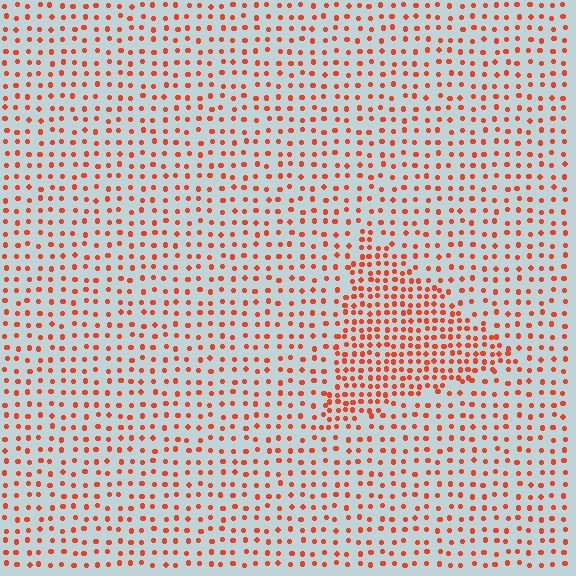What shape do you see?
I see a triangle.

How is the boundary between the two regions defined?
The boundary is defined by a change in element density (approximately 2.0x ratio). All elements are the same color, size, and shape.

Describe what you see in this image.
The image contains small red elements arranged at two different densities. A triangle-shaped region is visible where the elements are more densely packed than the surrounding area.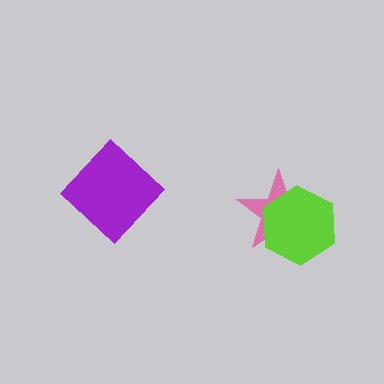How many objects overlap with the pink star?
1 object overlaps with the pink star.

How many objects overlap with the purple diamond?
0 objects overlap with the purple diamond.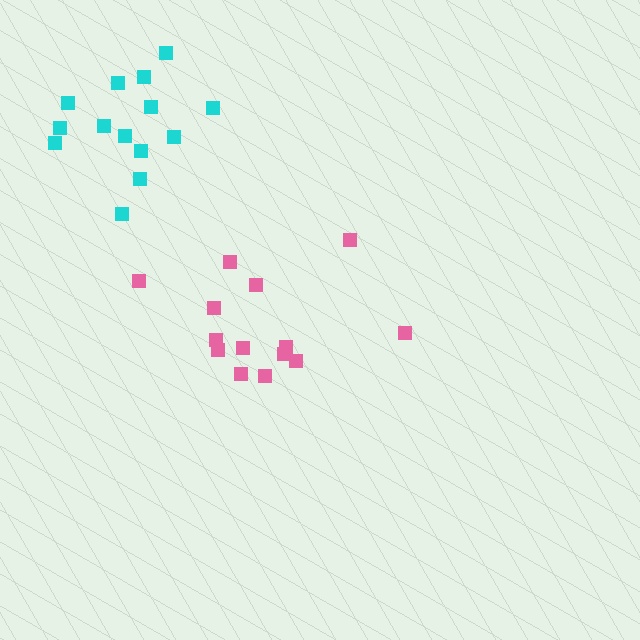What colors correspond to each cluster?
The clusters are colored: pink, cyan.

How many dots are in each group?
Group 1: 14 dots, Group 2: 14 dots (28 total).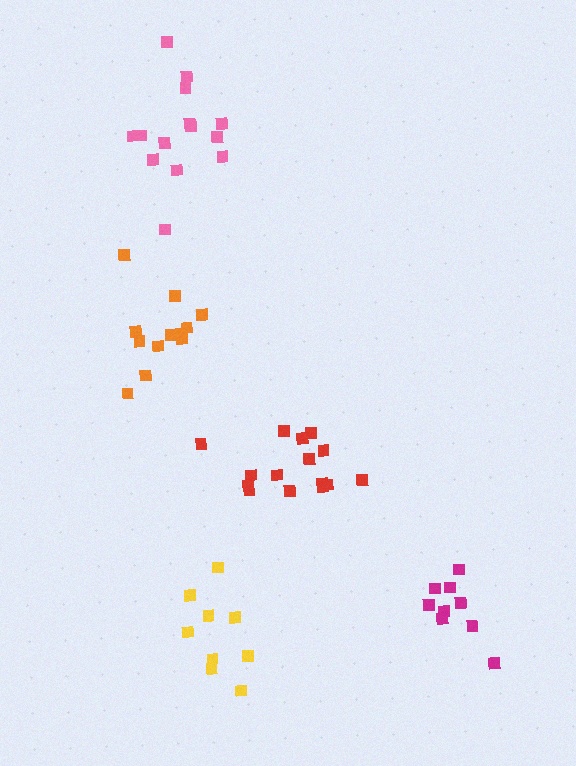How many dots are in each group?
Group 1: 9 dots, Group 2: 15 dots, Group 3: 14 dots, Group 4: 9 dots, Group 5: 12 dots (59 total).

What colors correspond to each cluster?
The clusters are colored: yellow, red, pink, magenta, orange.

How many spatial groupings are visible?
There are 5 spatial groupings.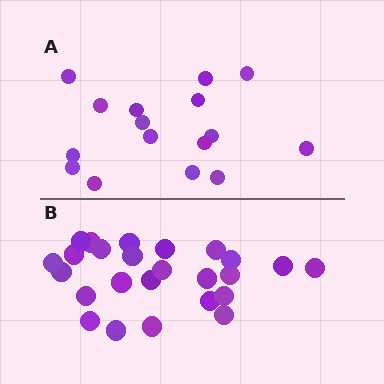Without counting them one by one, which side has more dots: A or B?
Region B (the bottom region) has more dots.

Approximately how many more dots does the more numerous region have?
Region B has roughly 8 or so more dots than region A.